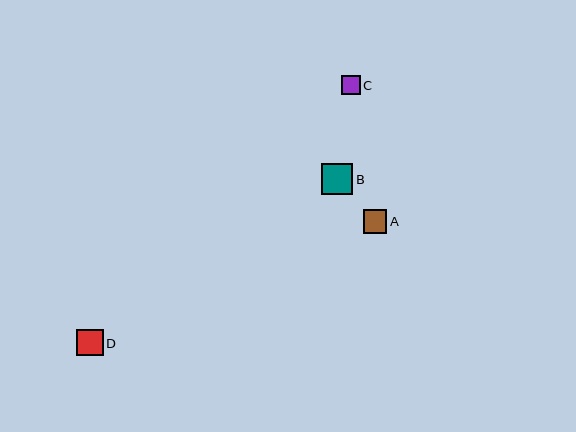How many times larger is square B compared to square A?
Square B is approximately 1.3 times the size of square A.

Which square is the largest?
Square B is the largest with a size of approximately 31 pixels.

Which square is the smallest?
Square C is the smallest with a size of approximately 19 pixels.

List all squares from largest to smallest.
From largest to smallest: B, D, A, C.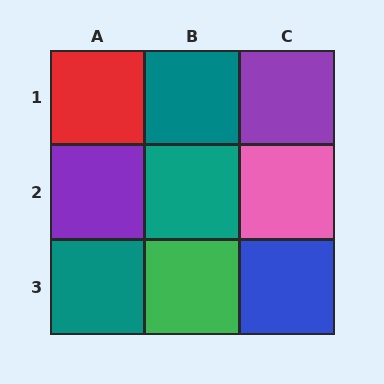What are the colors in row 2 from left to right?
Purple, teal, pink.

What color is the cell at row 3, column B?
Green.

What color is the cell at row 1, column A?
Red.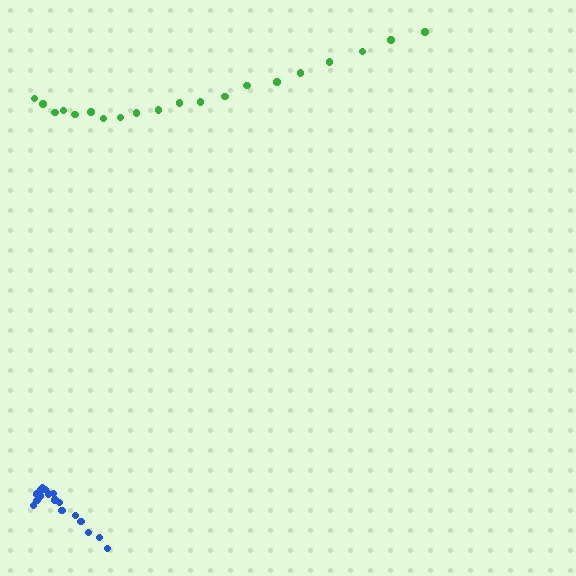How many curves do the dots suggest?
There are 2 distinct paths.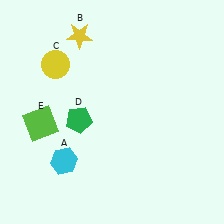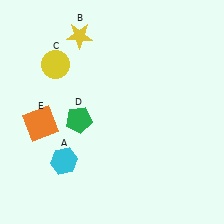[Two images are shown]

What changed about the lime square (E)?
In Image 1, E is lime. In Image 2, it changed to orange.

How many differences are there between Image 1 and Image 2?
There is 1 difference between the two images.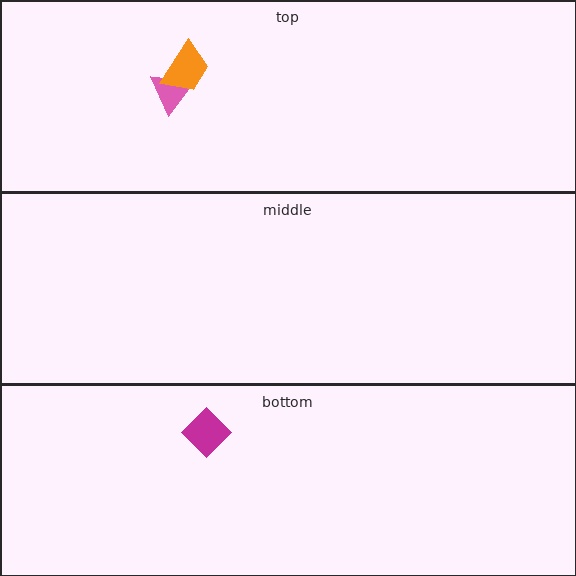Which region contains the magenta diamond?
The bottom region.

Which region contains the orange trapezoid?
The top region.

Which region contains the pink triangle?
The top region.